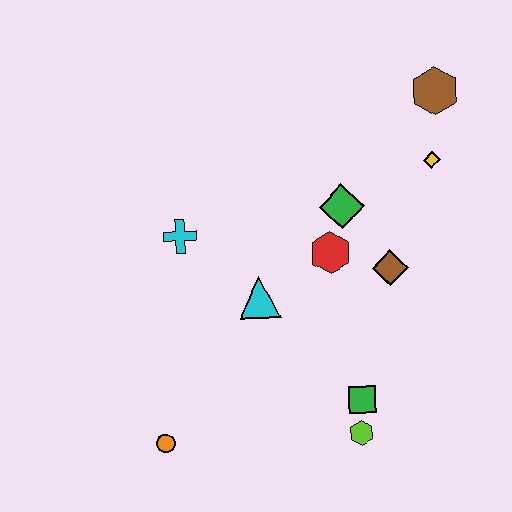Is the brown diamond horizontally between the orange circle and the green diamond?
No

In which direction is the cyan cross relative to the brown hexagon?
The cyan cross is to the left of the brown hexagon.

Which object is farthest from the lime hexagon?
The brown hexagon is farthest from the lime hexagon.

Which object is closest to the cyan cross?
The cyan triangle is closest to the cyan cross.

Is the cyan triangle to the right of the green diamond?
No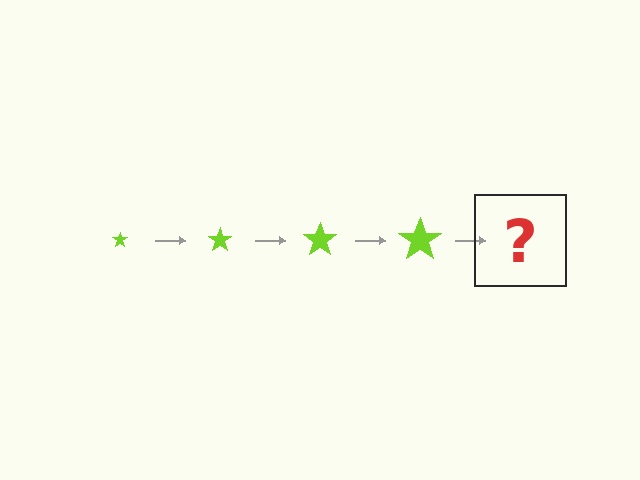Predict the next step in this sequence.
The next step is a lime star, larger than the previous one.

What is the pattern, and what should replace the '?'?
The pattern is that the star gets progressively larger each step. The '?' should be a lime star, larger than the previous one.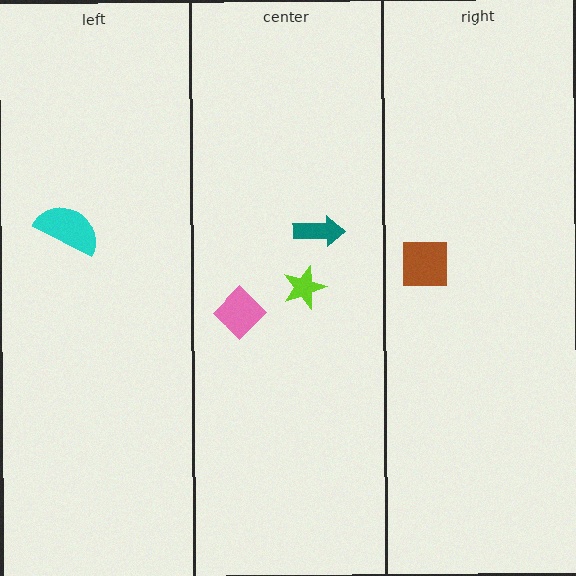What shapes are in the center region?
The teal arrow, the lime star, the pink diamond.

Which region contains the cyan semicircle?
The left region.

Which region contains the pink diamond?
The center region.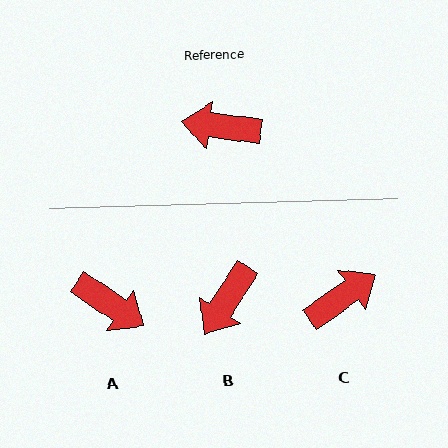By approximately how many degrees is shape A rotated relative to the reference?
Approximately 153 degrees counter-clockwise.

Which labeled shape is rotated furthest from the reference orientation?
A, about 153 degrees away.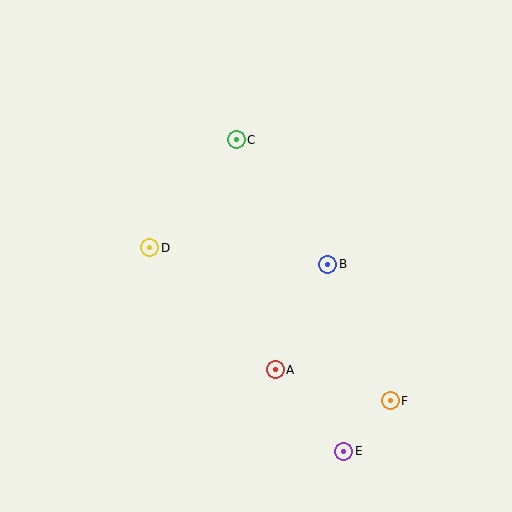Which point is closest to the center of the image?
Point B at (327, 264) is closest to the center.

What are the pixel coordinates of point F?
Point F is at (390, 401).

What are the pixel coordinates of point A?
Point A is at (275, 370).